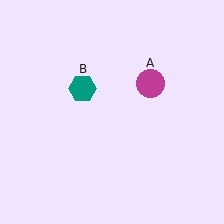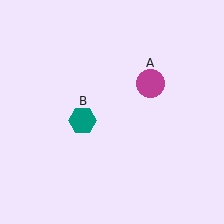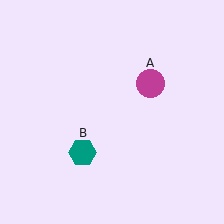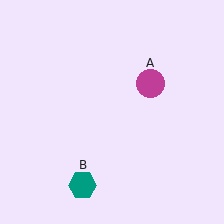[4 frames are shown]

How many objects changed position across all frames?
1 object changed position: teal hexagon (object B).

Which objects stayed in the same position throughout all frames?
Magenta circle (object A) remained stationary.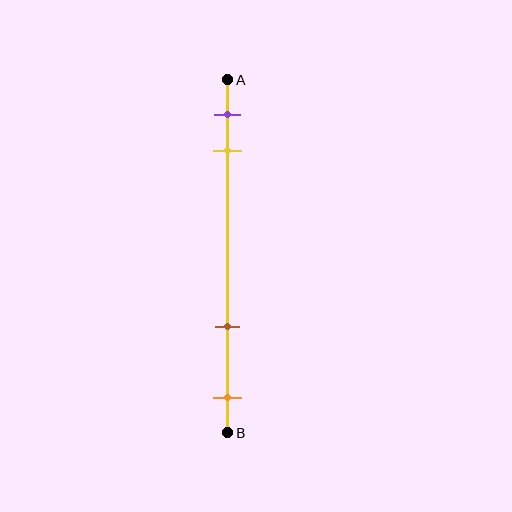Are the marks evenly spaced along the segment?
No, the marks are not evenly spaced.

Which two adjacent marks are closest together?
The purple and yellow marks are the closest adjacent pair.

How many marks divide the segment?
There are 4 marks dividing the segment.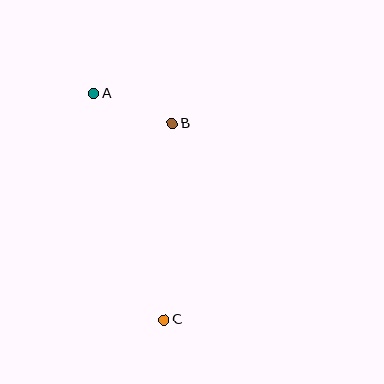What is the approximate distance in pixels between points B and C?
The distance between B and C is approximately 196 pixels.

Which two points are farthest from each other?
Points A and C are farthest from each other.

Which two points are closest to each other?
Points A and B are closest to each other.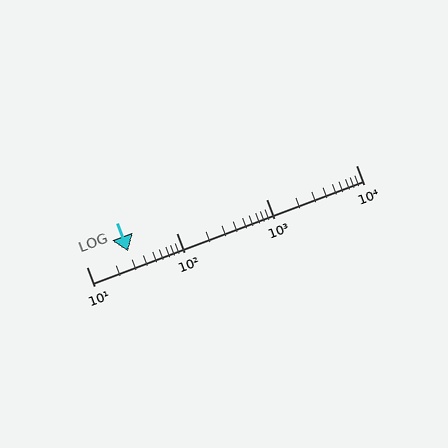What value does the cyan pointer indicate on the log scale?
The pointer indicates approximately 29.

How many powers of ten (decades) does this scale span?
The scale spans 3 decades, from 10 to 10000.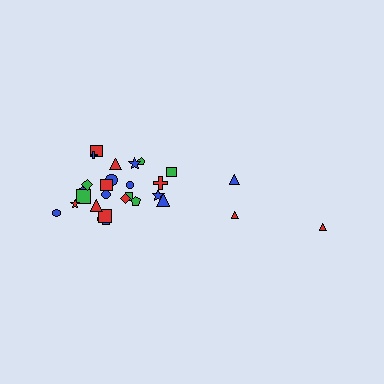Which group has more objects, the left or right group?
The left group.